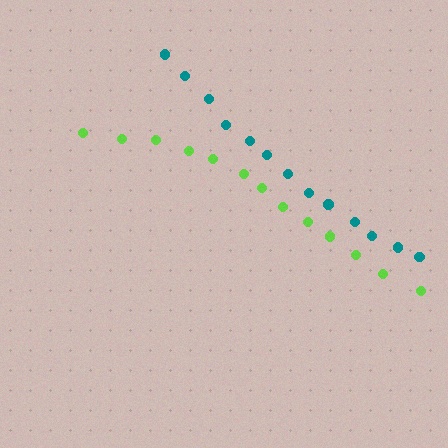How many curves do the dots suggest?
There are 2 distinct paths.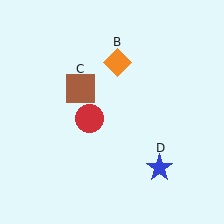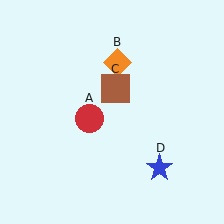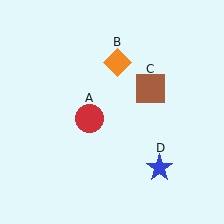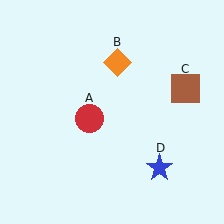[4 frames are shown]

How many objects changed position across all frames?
1 object changed position: brown square (object C).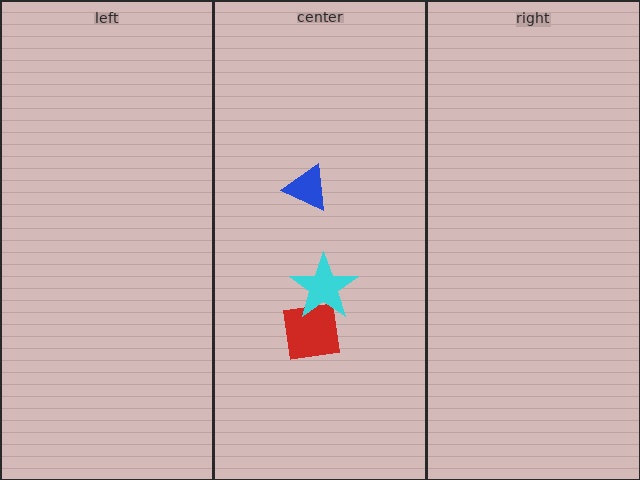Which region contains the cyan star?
The center region.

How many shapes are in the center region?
3.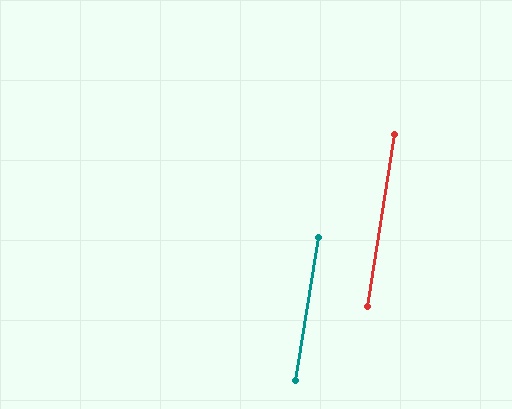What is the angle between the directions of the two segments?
Approximately 1 degree.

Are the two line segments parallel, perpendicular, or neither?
Parallel — their directions differ by only 0.5°.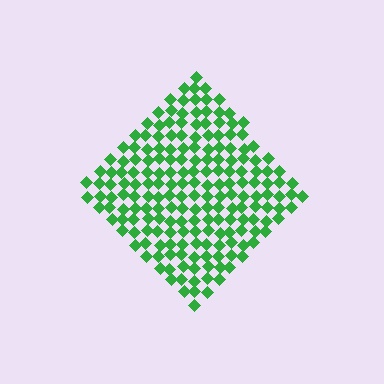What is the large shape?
The large shape is a diamond.